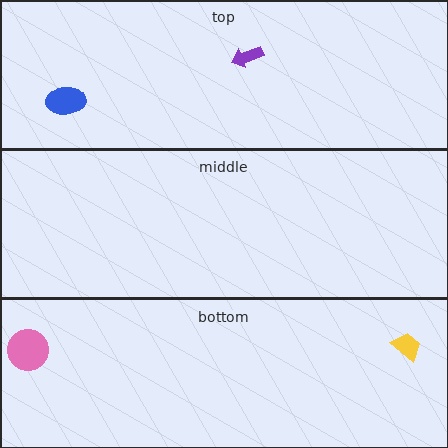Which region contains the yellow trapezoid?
The bottom region.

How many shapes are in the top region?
2.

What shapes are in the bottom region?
The yellow trapezoid, the pink circle.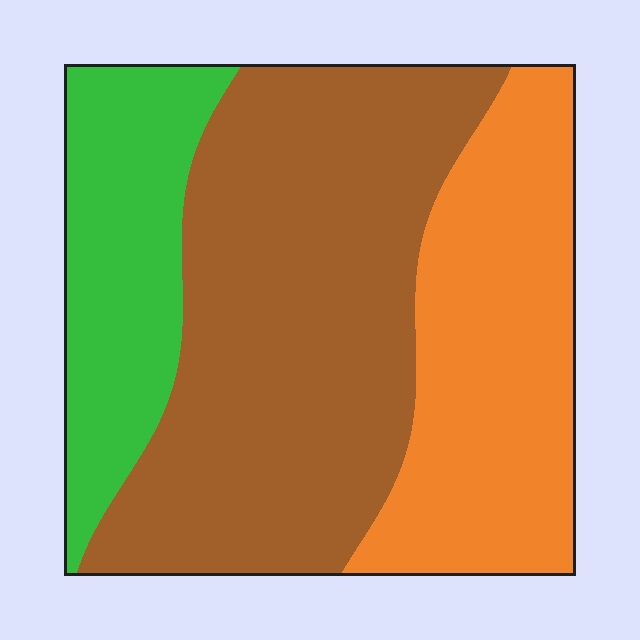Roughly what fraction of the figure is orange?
Orange takes up about one third (1/3) of the figure.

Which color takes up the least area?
Green, at roughly 20%.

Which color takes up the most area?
Brown, at roughly 50%.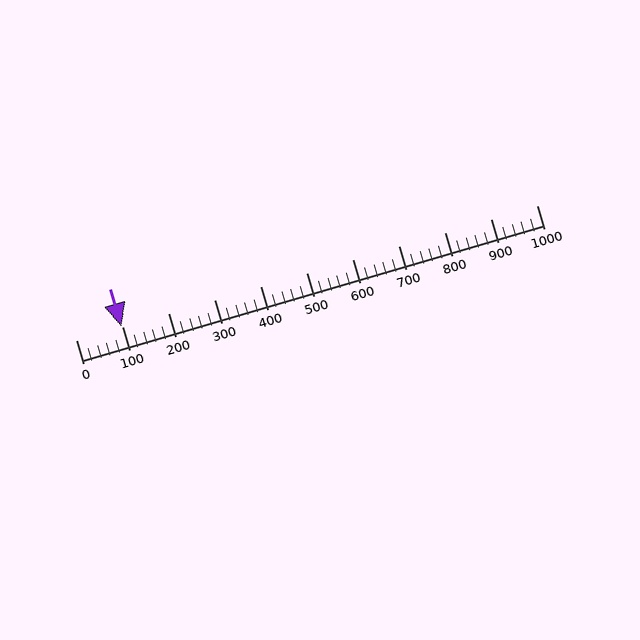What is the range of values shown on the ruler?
The ruler shows values from 0 to 1000.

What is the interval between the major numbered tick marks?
The major tick marks are spaced 100 units apart.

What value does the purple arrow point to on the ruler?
The purple arrow points to approximately 98.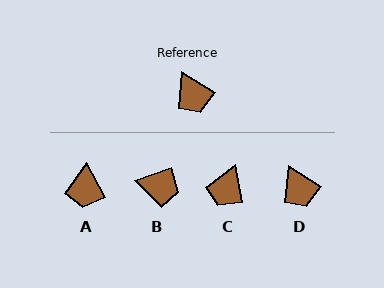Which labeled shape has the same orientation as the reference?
D.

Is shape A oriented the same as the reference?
No, it is off by about 29 degrees.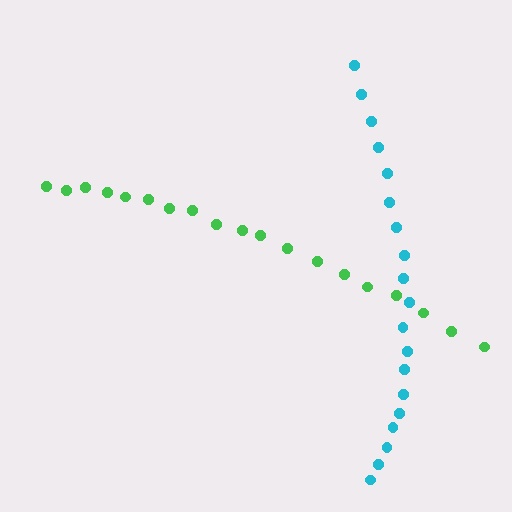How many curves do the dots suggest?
There are 2 distinct paths.